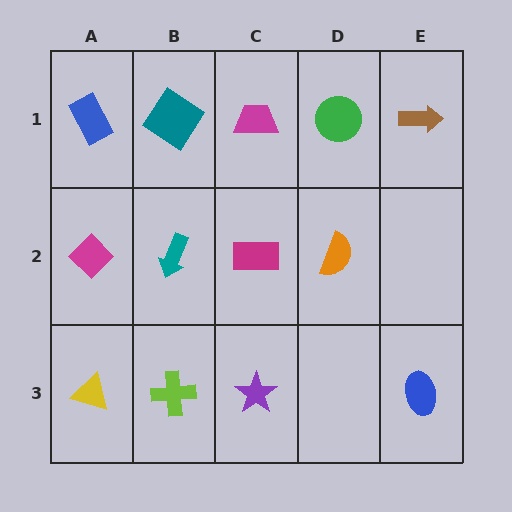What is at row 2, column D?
An orange semicircle.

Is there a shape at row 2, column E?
No, that cell is empty.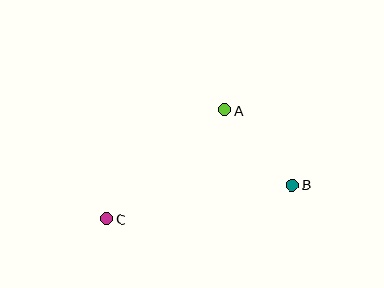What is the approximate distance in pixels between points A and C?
The distance between A and C is approximately 161 pixels.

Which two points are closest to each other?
Points A and B are closest to each other.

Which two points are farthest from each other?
Points B and C are farthest from each other.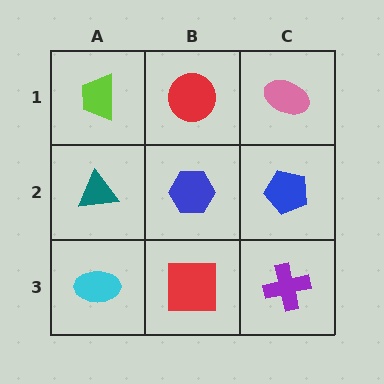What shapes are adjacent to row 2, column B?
A red circle (row 1, column B), a red square (row 3, column B), a teal triangle (row 2, column A), a blue pentagon (row 2, column C).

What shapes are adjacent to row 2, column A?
A lime trapezoid (row 1, column A), a cyan ellipse (row 3, column A), a blue hexagon (row 2, column B).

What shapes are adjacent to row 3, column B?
A blue hexagon (row 2, column B), a cyan ellipse (row 3, column A), a purple cross (row 3, column C).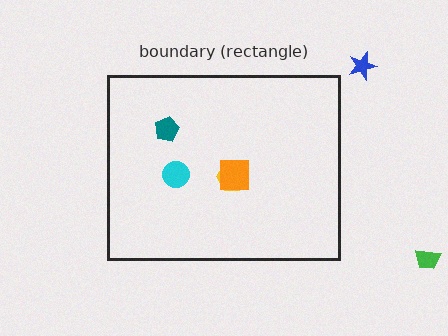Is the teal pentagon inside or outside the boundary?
Inside.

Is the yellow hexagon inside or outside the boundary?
Inside.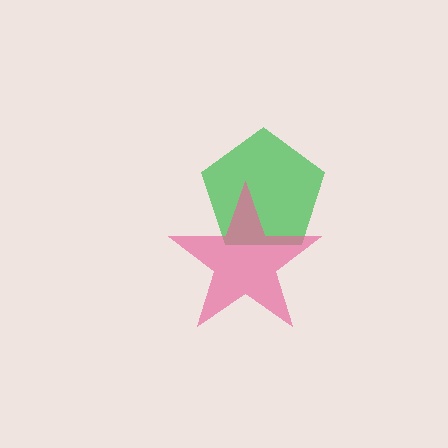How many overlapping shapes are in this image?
There are 2 overlapping shapes in the image.